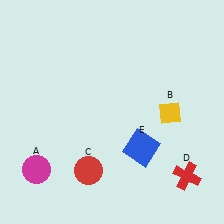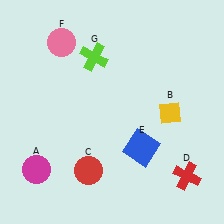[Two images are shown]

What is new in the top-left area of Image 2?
A lime cross (G) was added in the top-left area of Image 2.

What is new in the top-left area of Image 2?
A pink circle (F) was added in the top-left area of Image 2.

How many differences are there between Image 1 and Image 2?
There are 2 differences between the two images.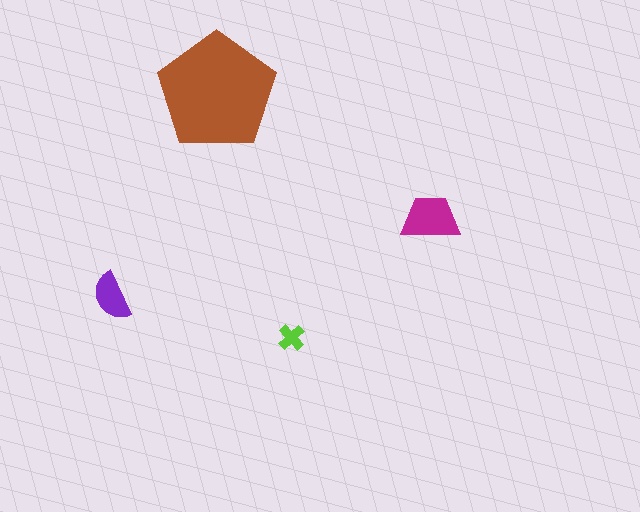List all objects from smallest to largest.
The lime cross, the purple semicircle, the magenta trapezoid, the brown pentagon.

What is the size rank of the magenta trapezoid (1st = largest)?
2nd.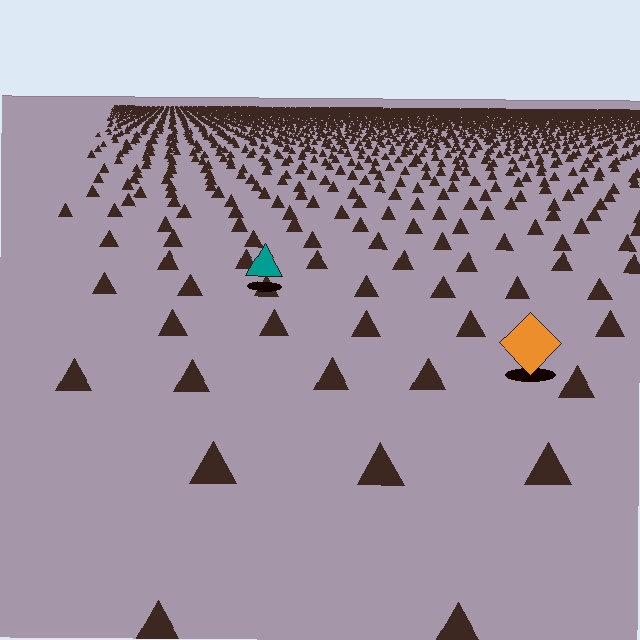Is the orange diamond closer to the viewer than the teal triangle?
Yes. The orange diamond is closer — you can tell from the texture gradient: the ground texture is coarser near it.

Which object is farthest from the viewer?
The teal triangle is farthest from the viewer. It appears smaller and the ground texture around it is denser.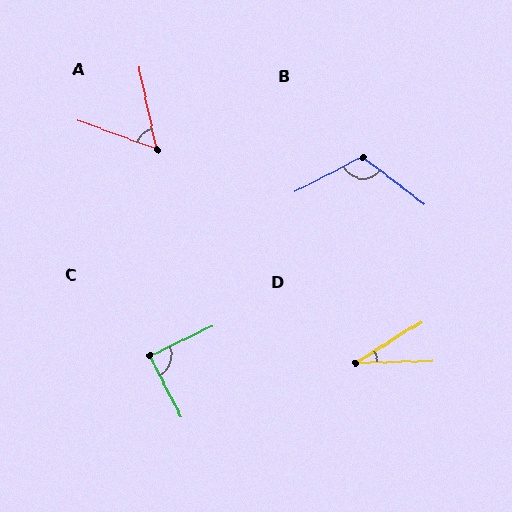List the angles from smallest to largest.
D (31°), A (58°), C (88°), B (115°).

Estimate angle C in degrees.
Approximately 88 degrees.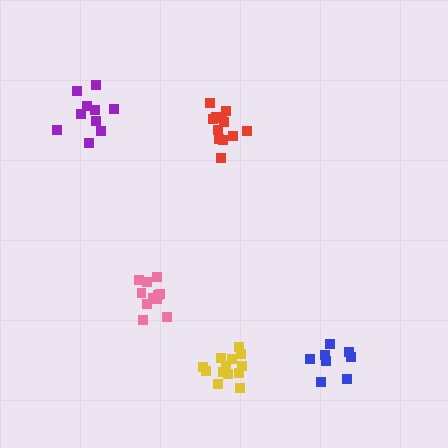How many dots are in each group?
Group 1: 11 dots, Group 2: 8 dots, Group 3: 12 dots, Group 4: 13 dots, Group 5: 10 dots (54 total).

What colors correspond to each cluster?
The clusters are colored: pink, blue, red, yellow, purple.